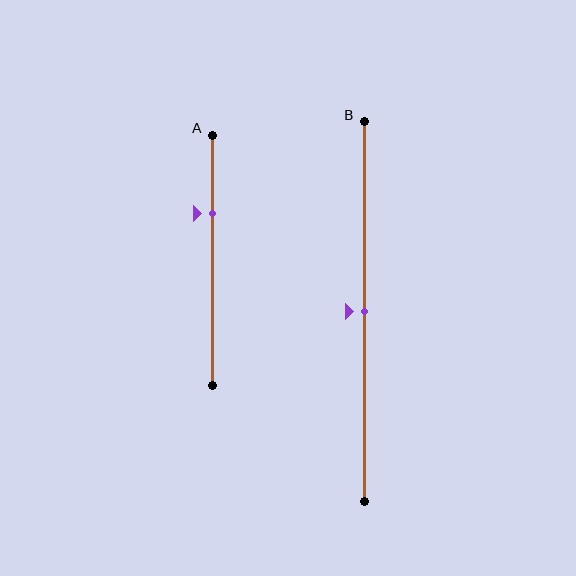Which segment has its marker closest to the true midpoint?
Segment B has its marker closest to the true midpoint.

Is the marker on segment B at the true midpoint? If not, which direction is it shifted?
Yes, the marker on segment B is at the true midpoint.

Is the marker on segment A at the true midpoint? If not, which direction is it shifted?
No, the marker on segment A is shifted upward by about 19% of the segment length.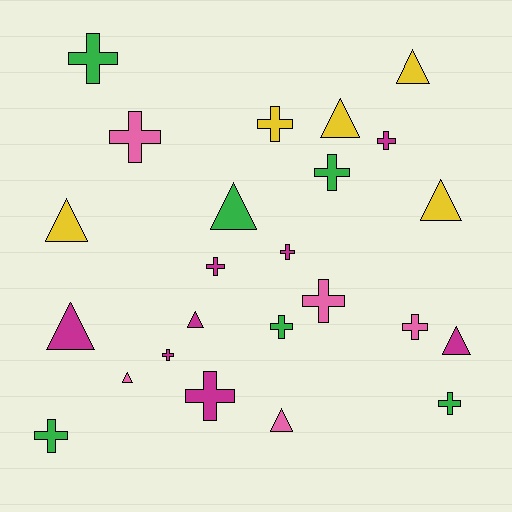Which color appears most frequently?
Magenta, with 8 objects.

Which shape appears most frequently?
Cross, with 14 objects.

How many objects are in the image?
There are 24 objects.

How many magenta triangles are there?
There are 3 magenta triangles.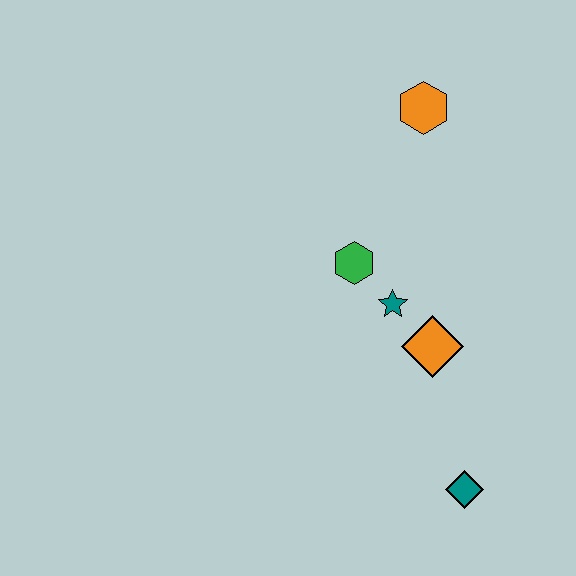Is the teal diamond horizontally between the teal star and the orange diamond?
No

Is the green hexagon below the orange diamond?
No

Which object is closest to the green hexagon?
The teal star is closest to the green hexagon.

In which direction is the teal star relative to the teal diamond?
The teal star is above the teal diamond.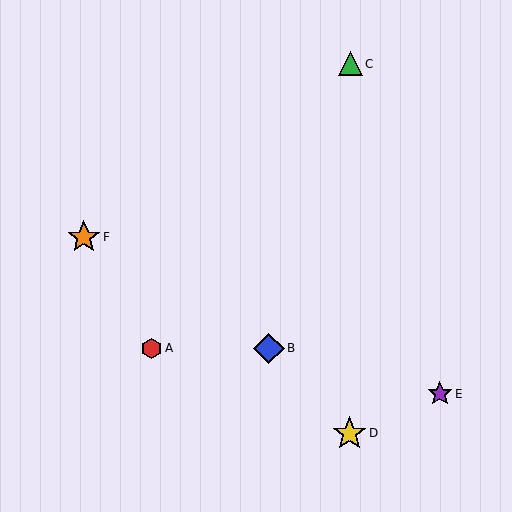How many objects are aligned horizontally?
2 objects (A, B) are aligned horizontally.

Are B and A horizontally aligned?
Yes, both are at y≈348.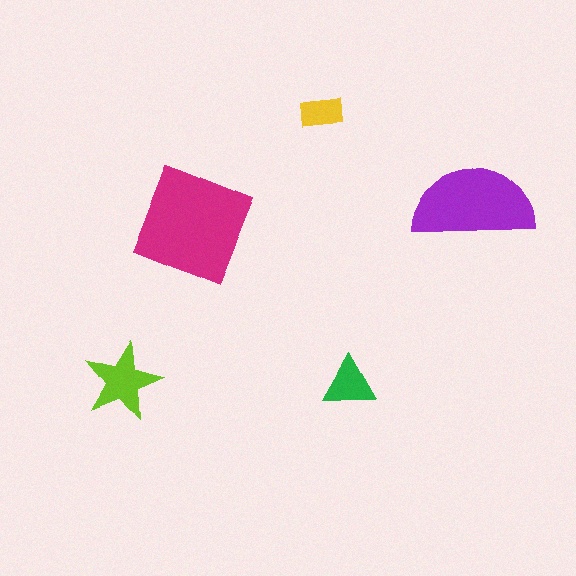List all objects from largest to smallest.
The magenta square, the purple semicircle, the lime star, the green triangle, the yellow rectangle.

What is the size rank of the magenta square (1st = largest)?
1st.